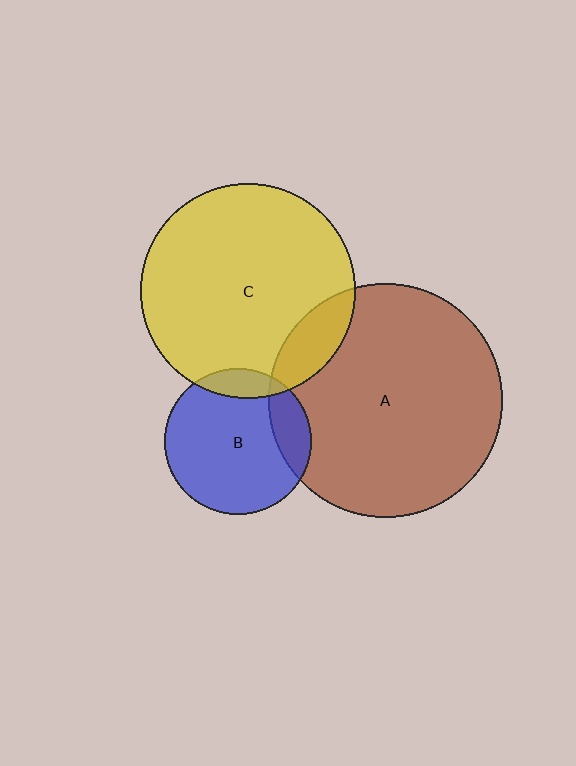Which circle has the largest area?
Circle A (brown).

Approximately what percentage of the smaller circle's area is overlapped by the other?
Approximately 15%.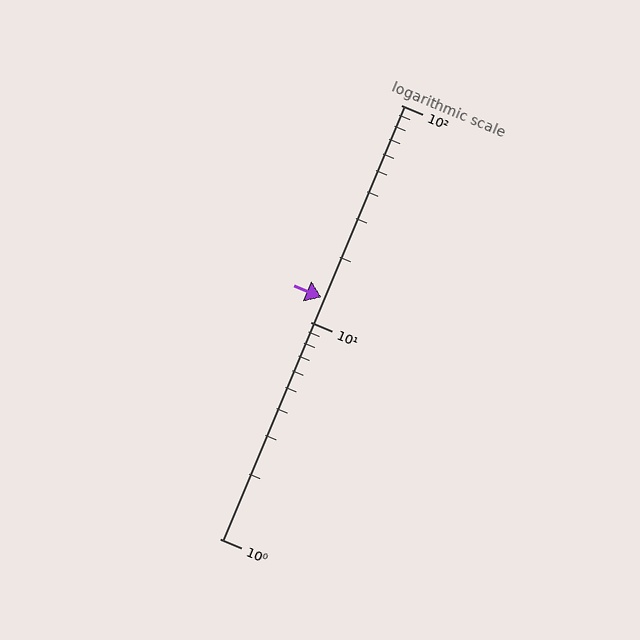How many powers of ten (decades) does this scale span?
The scale spans 2 decades, from 1 to 100.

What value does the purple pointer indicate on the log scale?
The pointer indicates approximately 13.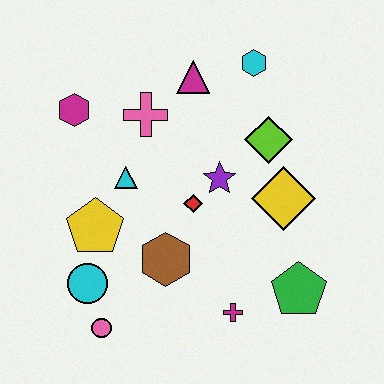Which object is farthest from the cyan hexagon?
The pink circle is farthest from the cyan hexagon.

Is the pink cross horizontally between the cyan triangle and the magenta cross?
Yes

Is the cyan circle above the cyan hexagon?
No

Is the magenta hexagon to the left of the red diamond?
Yes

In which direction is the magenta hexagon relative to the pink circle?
The magenta hexagon is above the pink circle.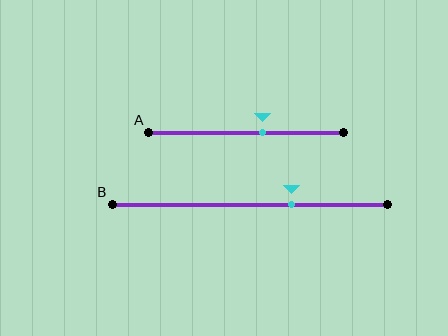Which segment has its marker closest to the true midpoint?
Segment A has its marker closest to the true midpoint.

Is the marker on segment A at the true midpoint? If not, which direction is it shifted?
No, the marker on segment A is shifted to the right by about 9% of the segment length.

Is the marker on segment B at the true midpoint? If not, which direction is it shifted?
No, the marker on segment B is shifted to the right by about 15% of the segment length.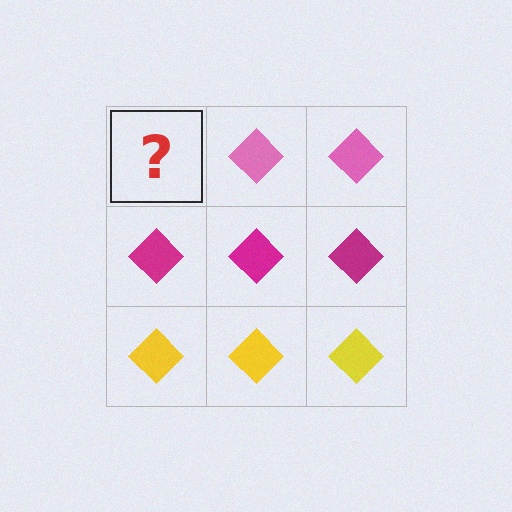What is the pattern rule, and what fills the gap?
The rule is that each row has a consistent color. The gap should be filled with a pink diamond.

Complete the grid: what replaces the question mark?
The question mark should be replaced with a pink diamond.